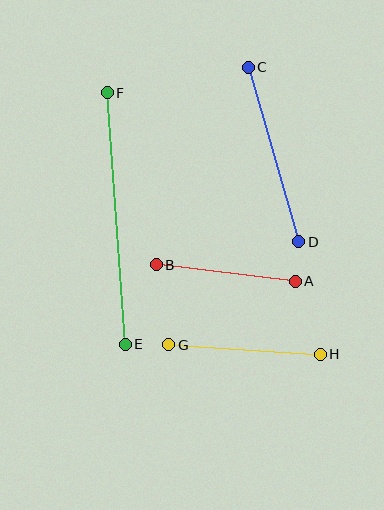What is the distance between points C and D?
The distance is approximately 181 pixels.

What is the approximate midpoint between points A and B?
The midpoint is at approximately (226, 273) pixels.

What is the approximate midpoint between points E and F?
The midpoint is at approximately (116, 218) pixels.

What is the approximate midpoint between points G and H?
The midpoint is at approximately (244, 349) pixels.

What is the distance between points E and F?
The distance is approximately 252 pixels.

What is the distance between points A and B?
The distance is approximately 140 pixels.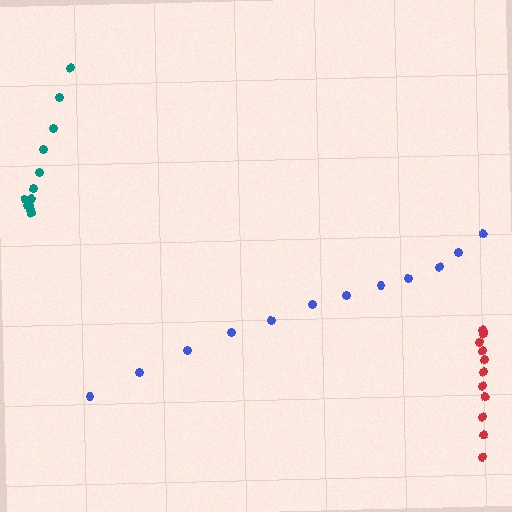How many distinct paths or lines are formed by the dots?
There are 3 distinct paths.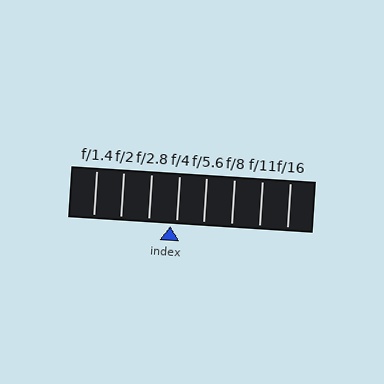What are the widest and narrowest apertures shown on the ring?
The widest aperture shown is f/1.4 and the narrowest is f/16.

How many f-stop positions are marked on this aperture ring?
There are 8 f-stop positions marked.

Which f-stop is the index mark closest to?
The index mark is closest to f/4.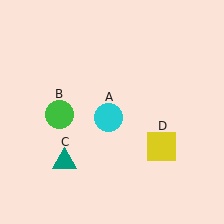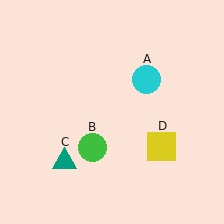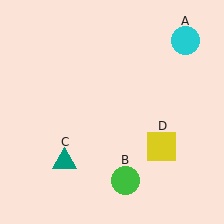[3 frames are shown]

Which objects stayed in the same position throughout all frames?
Teal triangle (object C) and yellow square (object D) remained stationary.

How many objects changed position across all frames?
2 objects changed position: cyan circle (object A), green circle (object B).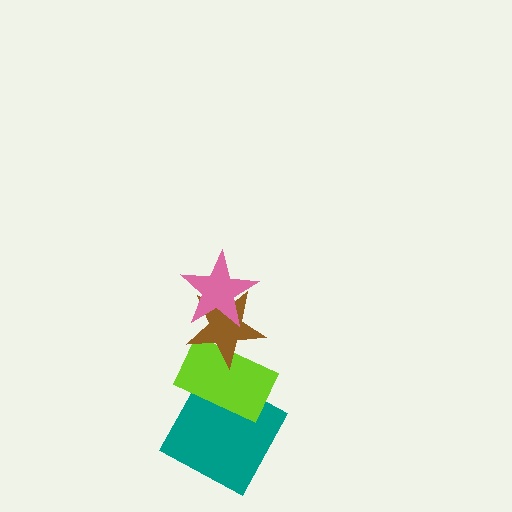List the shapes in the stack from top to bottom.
From top to bottom: the pink star, the brown star, the lime rectangle, the teal square.